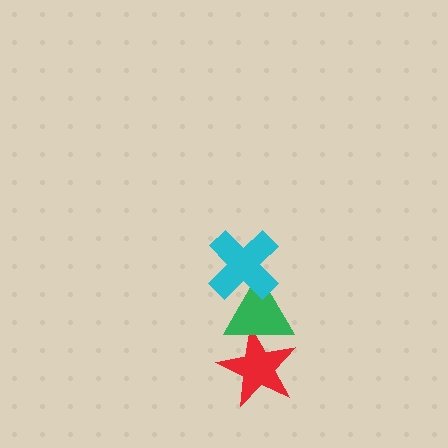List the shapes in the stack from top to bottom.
From top to bottom: the cyan cross, the green triangle, the red star.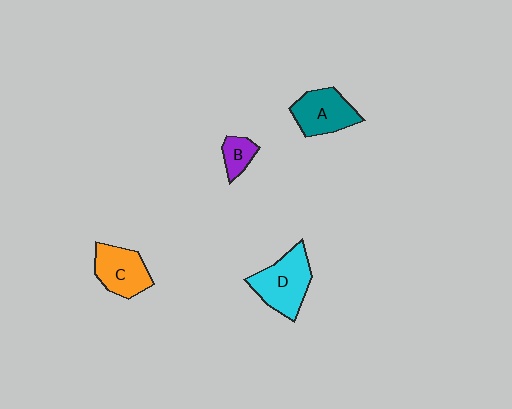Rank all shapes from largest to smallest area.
From largest to smallest: D (cyan), A (teal), C (orange), B (purple).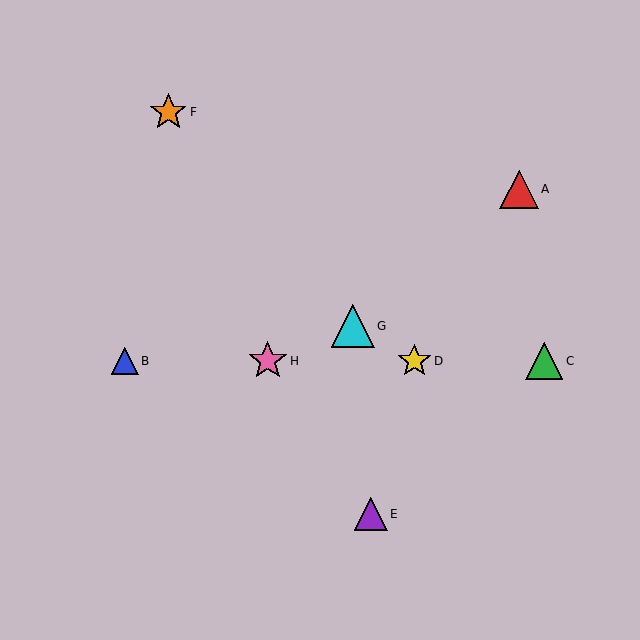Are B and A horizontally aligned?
No, B is at y≈361 and A is at y≈190.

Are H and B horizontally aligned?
Yes, both are at y≈361.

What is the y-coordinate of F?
Object F is at y≈112.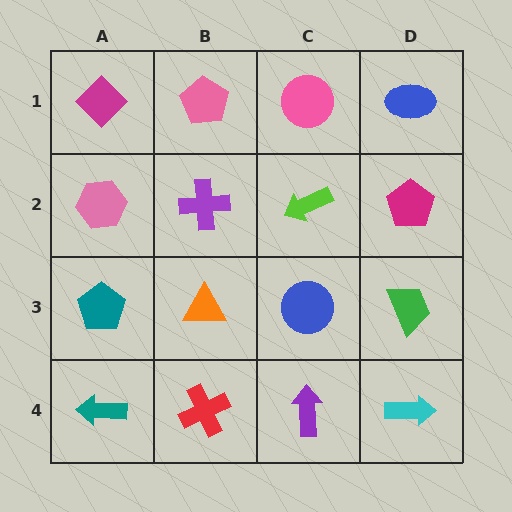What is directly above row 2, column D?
A blue ellipse.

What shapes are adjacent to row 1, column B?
A purple cross (row 2, column B), a magenta diamond (row 1, column A), a pink circle (row 1, column C).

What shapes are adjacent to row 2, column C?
A pink circle (row 1, column C), a blue circle (row 3, column C), a purple cross (row 2, column B), a magenta pentagon (row 2, column D).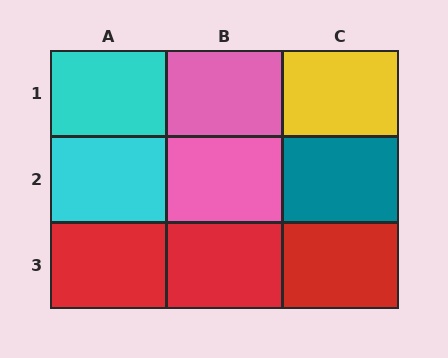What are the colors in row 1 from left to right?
Cyan, pink, yellow.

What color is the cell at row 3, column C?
Red.